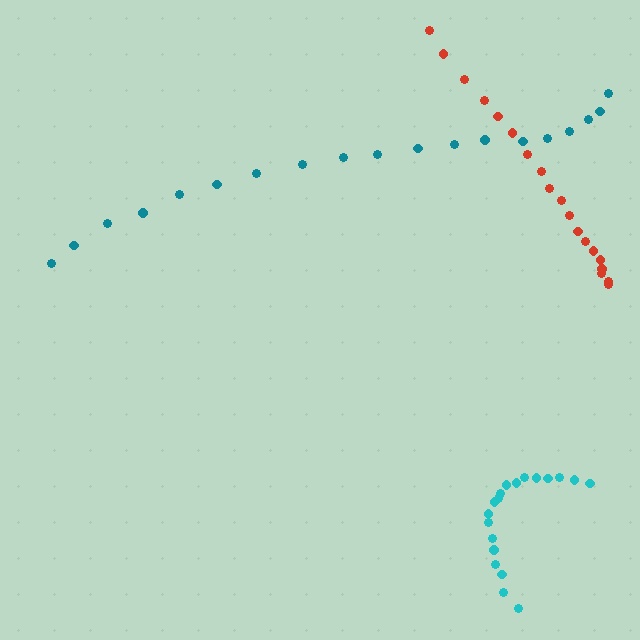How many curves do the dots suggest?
There are 3 distinct paths.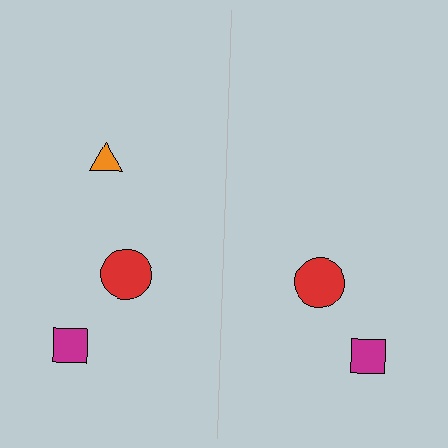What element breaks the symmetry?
A orange triangle is missing from the right side.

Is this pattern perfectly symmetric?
No, the pattern is not perfectly symmetric. A orange triangle is missing from the right side.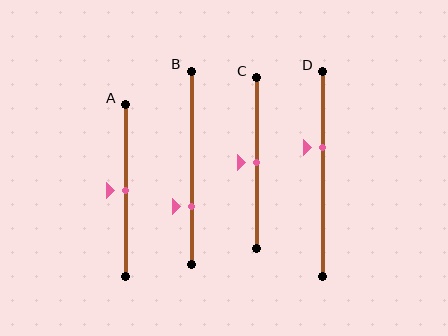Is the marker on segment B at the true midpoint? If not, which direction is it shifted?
No, the marker on segment B is shifted downward by about 20% of the segment length.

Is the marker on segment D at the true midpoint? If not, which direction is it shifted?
No, the marker on segment D is shifted upward by about 13% of the segment length.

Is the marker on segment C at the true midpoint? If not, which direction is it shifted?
Yes, the marker on segment C is at the true midpoint.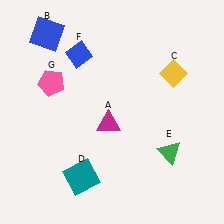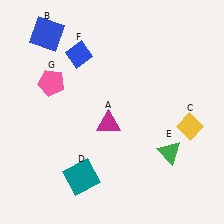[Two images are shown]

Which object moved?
The yellow diamond (C) moved down.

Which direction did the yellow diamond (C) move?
The yellow diamond (C) moved down.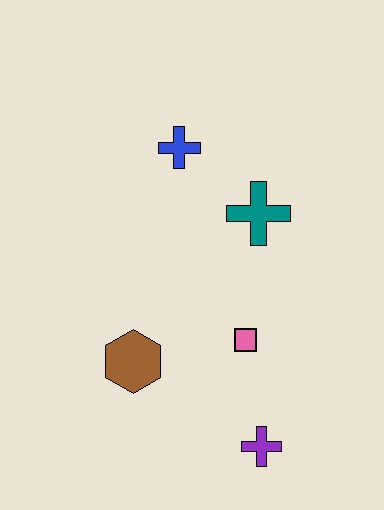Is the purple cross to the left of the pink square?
No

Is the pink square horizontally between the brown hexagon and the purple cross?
Yes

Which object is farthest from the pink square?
The blue cross is farthest from the pink square.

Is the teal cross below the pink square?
No